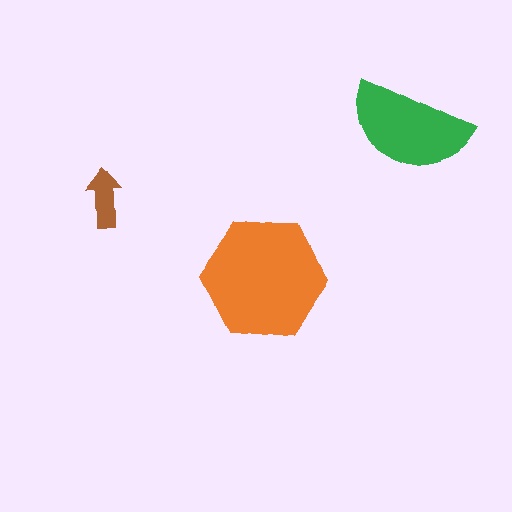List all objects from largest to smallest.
The orange hexagon, the green semicircle, the brown arrow.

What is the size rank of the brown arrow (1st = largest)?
3rd.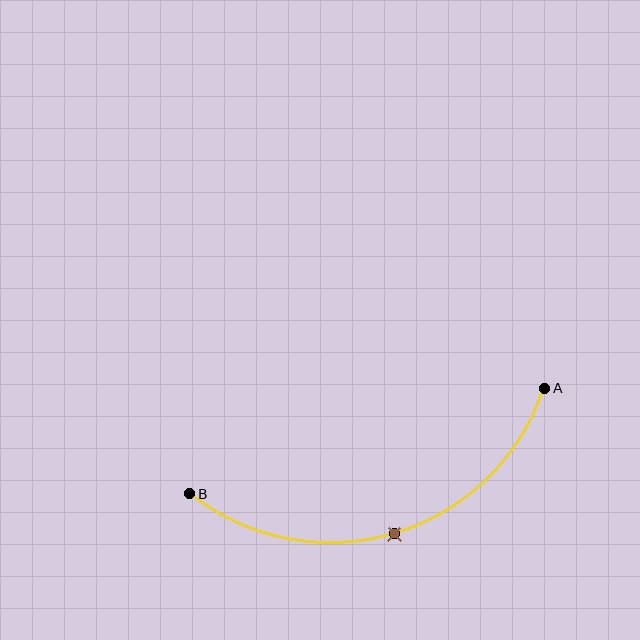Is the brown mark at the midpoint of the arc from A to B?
Yes. The brown mark lies on the arc at equal arc-length from both A and B — it is the arc midpoint.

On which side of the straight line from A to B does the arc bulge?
The arc bulges below the straight line connecting A and B.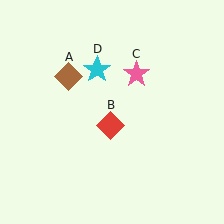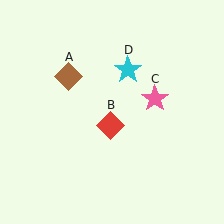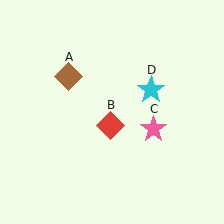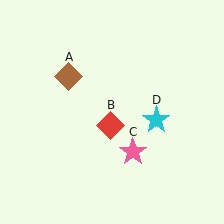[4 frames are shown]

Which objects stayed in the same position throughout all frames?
Brown diamond (object A) and red diamond (object B) remained stationary.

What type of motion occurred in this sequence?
The pink star (object C), cyan star (object D) rotated clockwise around the center of the scene.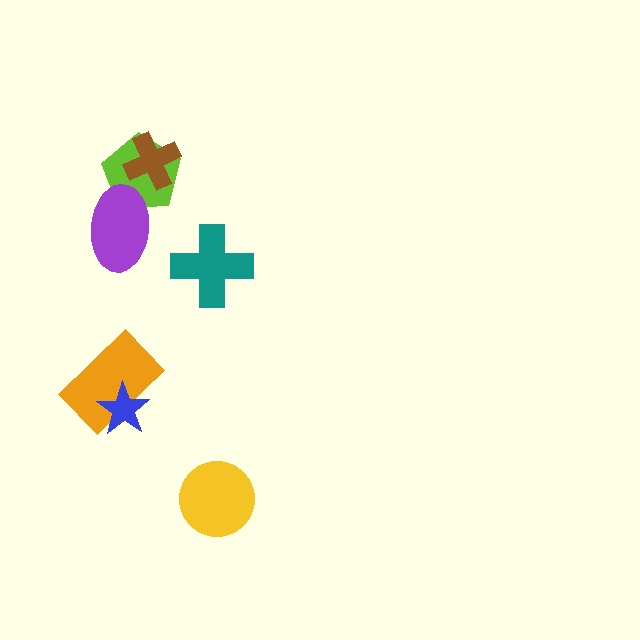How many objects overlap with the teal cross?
0 objects overlap with the teal cross.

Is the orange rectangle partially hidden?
Yes, it is partially covered by another shape.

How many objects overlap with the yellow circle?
0 objects overlap with the yellow circle.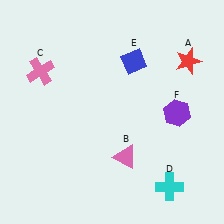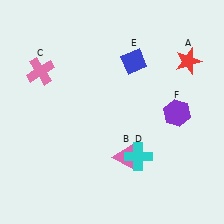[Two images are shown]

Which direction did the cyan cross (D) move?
The cyan cross (D) moved left.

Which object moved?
The cyan cross (D) moved left.